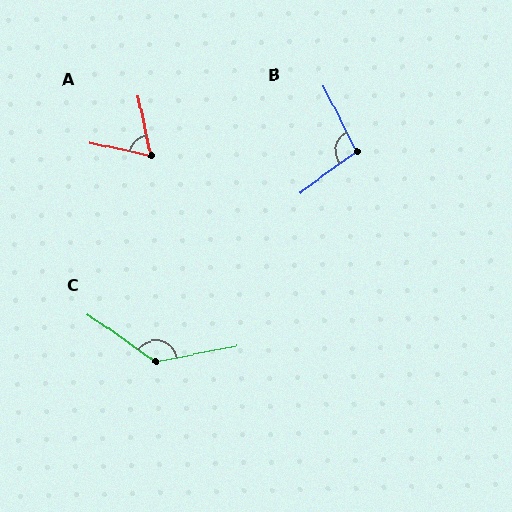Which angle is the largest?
C, at approximately 134 degrees.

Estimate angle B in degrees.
Approximately 100 degrees.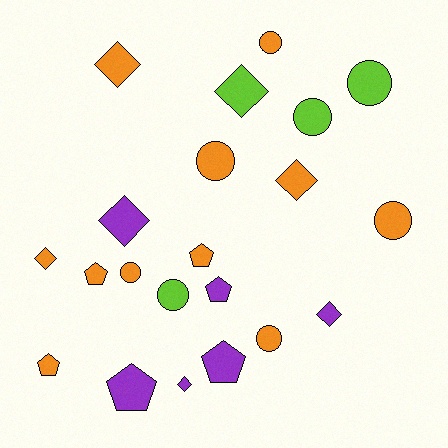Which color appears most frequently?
Orange, with 11 objects.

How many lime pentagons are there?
There are no lime pentagons.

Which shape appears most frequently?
Circle, with 8 objects.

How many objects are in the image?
There are 21 objects.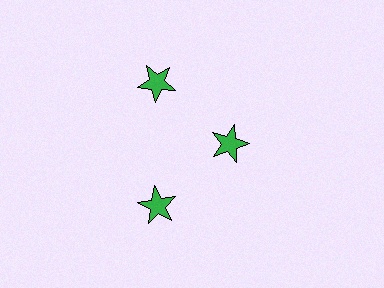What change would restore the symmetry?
The symmetry would be restored by moving it outward, back onto the ring so that all 3 stars sit at equal angles and equal distance from the center.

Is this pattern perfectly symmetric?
No. The 3 green stars are arranged in a ring, but one element near the 3 o'clock position is pulled inward toward the center, breaking the 3-fold rotational symmetry.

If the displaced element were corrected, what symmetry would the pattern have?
It would have 3-fold rotational symmetry — the pattern would map onto itself every 120 degrees.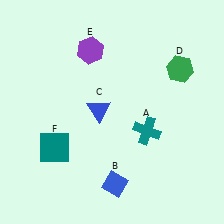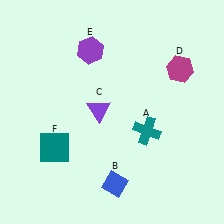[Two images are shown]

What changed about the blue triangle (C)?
In Image 1, C is blue. In Image 2, it changed to purple.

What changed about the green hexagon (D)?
In Image 1, D is green. In Image 2, it changed to magenta.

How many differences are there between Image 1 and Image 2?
There are 2 differences between the two images.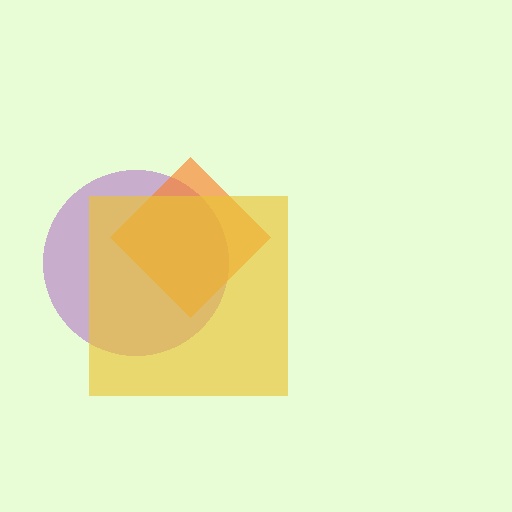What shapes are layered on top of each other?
The layered shapes are: a purple circle, an orange diamond, a yellow square.